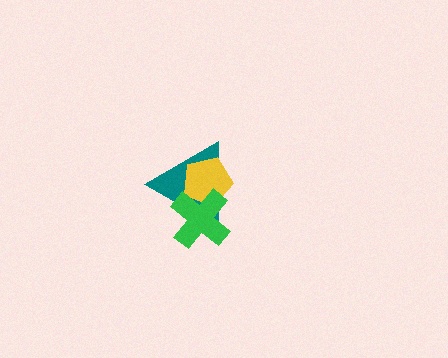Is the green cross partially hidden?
No, no other shape covers it.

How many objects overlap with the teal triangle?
2 objects overlap with the teal triangle.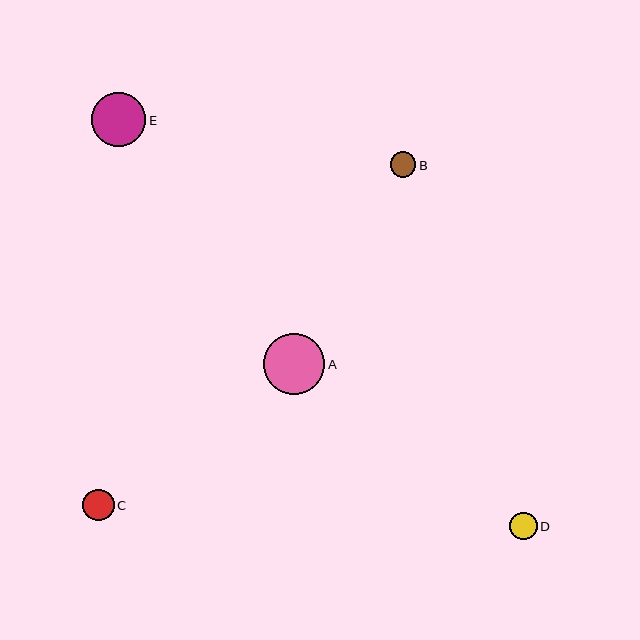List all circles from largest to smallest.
From largest to smallest: A, E, C, D, B.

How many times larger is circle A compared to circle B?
Circle A is approximately 2.4 times the size of circle B.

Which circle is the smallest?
Circle B is the smallest with a size of approximately 26 pixels.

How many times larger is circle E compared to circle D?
Circle E is approximately 2.0 times the size of circle D.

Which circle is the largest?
Circle A is the largest with a size of approximately 61 pixels.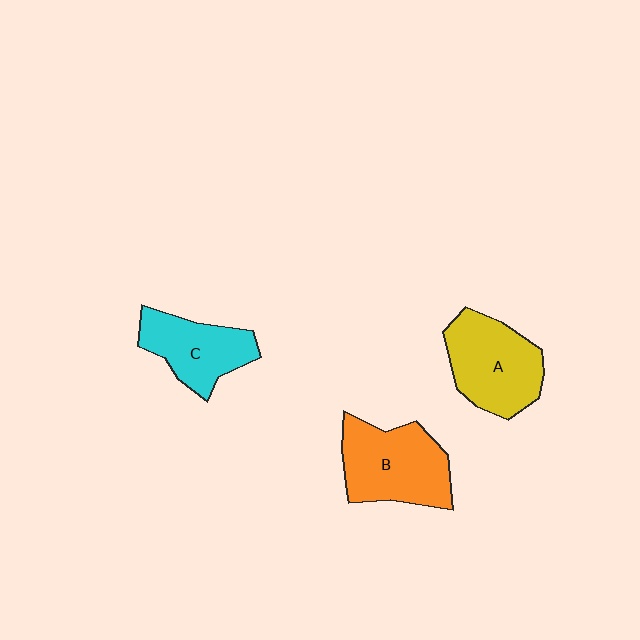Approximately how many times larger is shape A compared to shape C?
Approximately 1.2 times.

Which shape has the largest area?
Shape B (orange).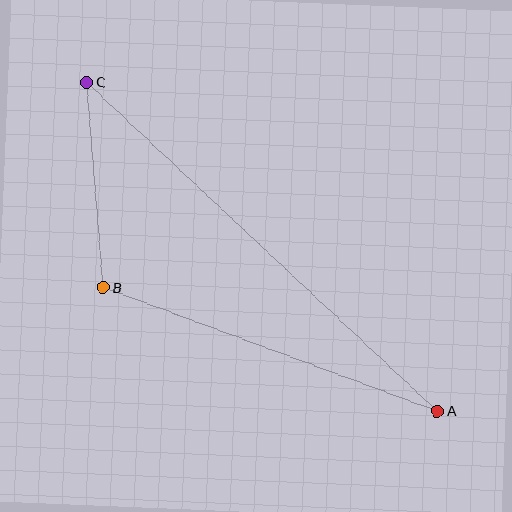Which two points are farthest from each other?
Points A and C are farthest from each other.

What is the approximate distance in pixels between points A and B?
The distance between A and B is approximately 356 pixels.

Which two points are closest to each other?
Points B and C are closest to each other.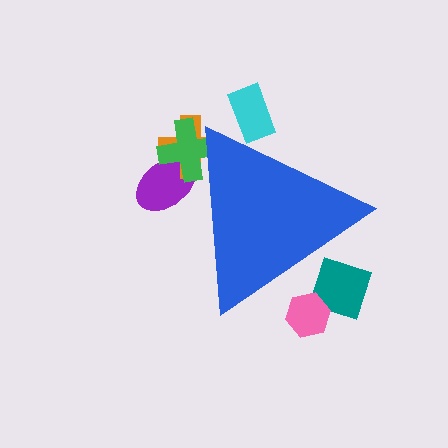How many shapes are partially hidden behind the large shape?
6 shapes are partially hidden.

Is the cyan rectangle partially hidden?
Yes, the cyan rectangle is partially hidden behind the blue triangle.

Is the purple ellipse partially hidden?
Yes, the purple ellipse is partially hidden behind the blue triangle.